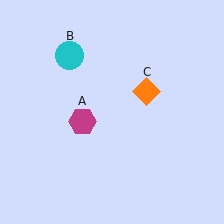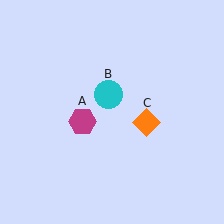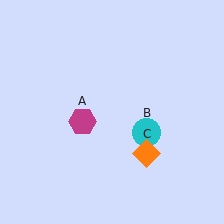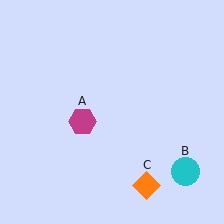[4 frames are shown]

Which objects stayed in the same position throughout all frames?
Magenta hexagon (object A) remained stationary.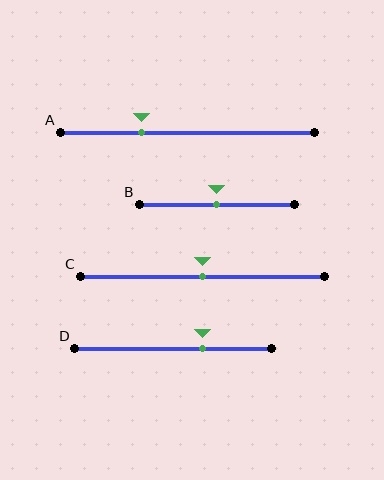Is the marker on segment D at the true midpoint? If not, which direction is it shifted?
No, the marker on segment D is shifted to the right by about 15% of the segment length.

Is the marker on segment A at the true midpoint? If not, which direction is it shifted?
No, the marker on segment A is shifted to the left by about 18% of the segment length.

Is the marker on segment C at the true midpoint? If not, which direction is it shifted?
Yes, the marker on segment C is at the true midpoint.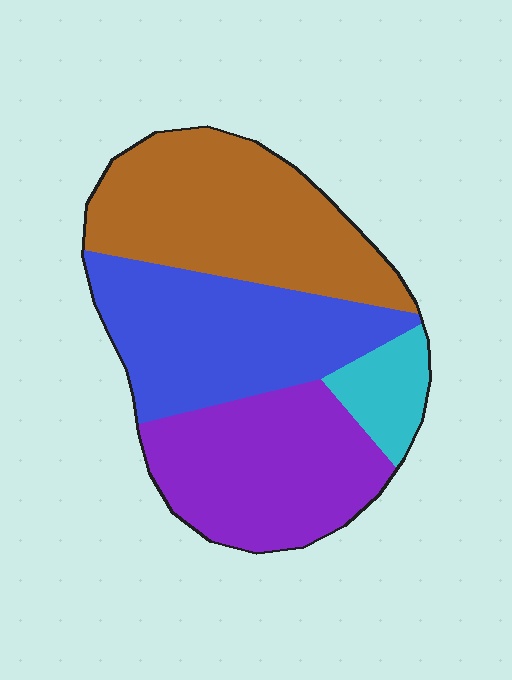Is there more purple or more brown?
Brown.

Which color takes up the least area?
Cyan, at roughly 10%.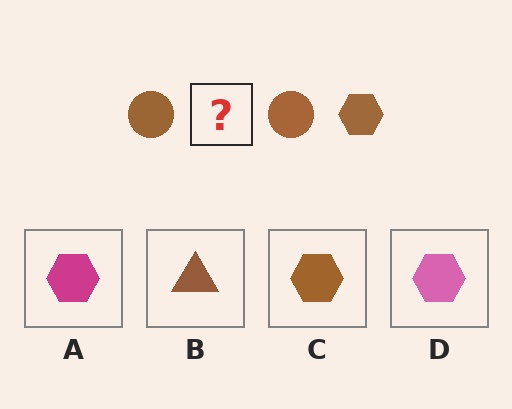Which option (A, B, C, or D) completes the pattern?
C.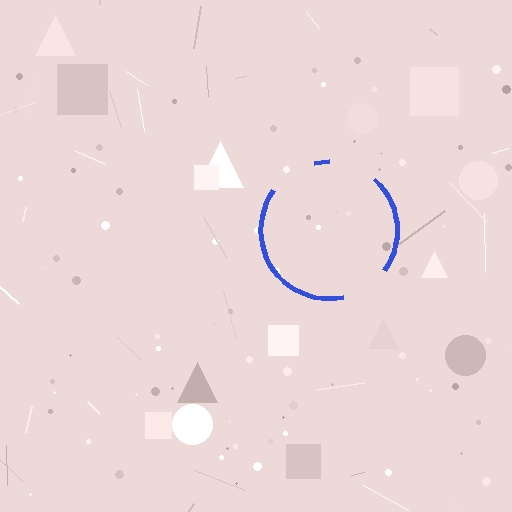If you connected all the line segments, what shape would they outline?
They would outline a circle.